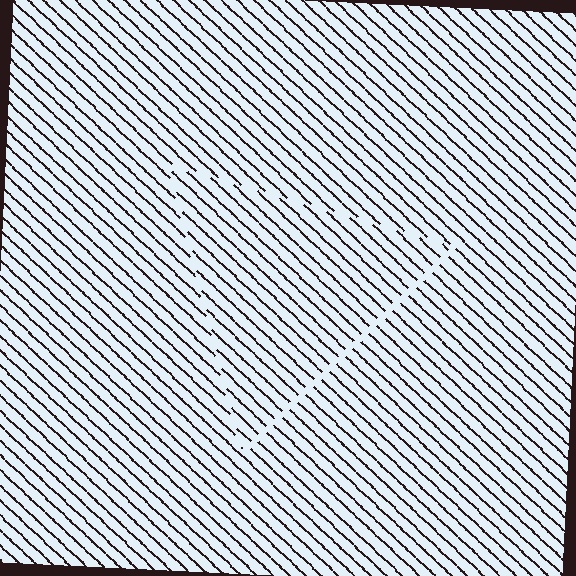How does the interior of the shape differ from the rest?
The interior of the shape contains the same grating, shifted by half a period — the contour is defined by the phase discontinuity where line-ends from the inner and outer gratings abut.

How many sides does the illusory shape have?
3 sides — the line-ends trace a triangle.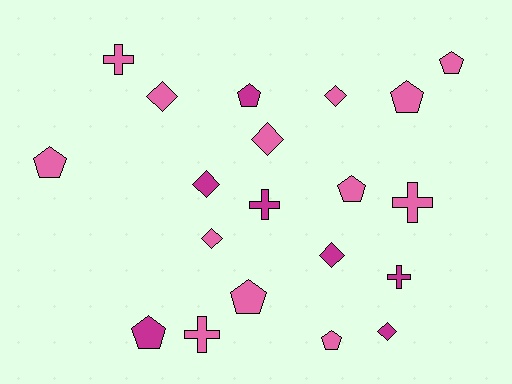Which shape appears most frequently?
Pentagon, with 8 objects.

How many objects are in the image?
There are 20 objects.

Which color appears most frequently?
Pink, with 13 objects.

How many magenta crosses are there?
There are 2 magenta crosses.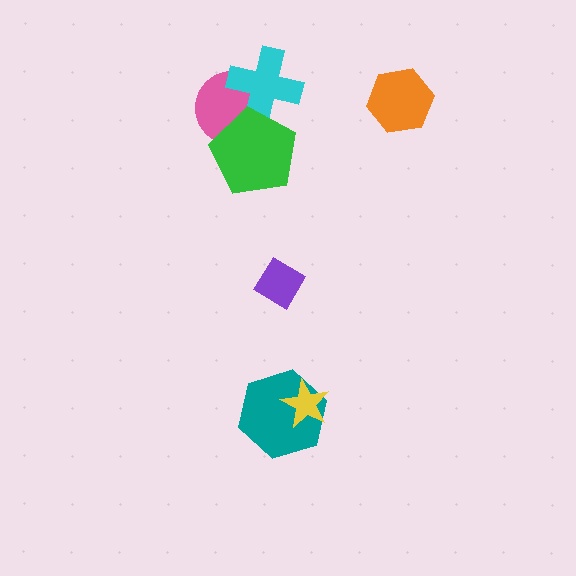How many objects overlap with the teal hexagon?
1 object overlaps with the teal hexagon.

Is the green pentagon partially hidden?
No, no other shape covers it.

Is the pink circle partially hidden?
Yes, it is partially covered by another shape.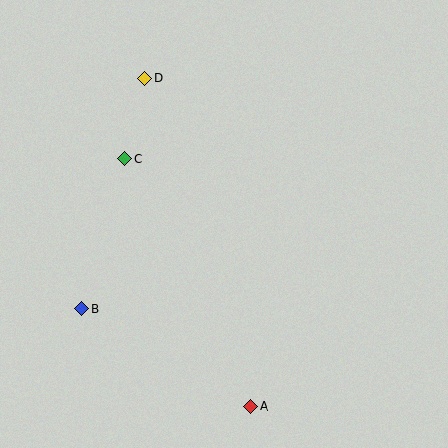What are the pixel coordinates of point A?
Point A is at (251, 407).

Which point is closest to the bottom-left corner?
Point B is closest to the bottom-left corner.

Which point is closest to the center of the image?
Point C at (125, 159) is closest to the center.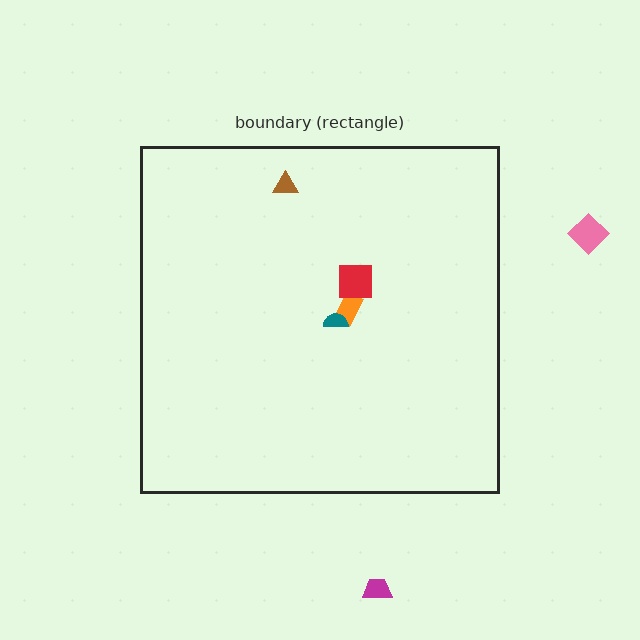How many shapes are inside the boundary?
4 inside, 2 outside.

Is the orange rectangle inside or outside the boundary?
Inside.